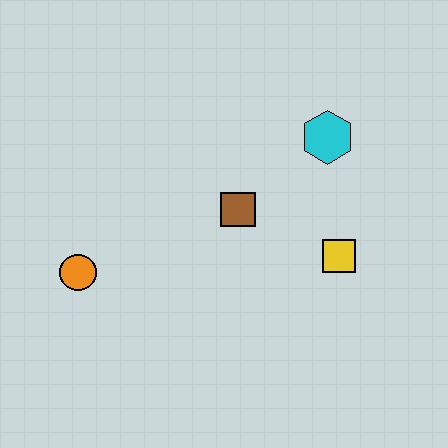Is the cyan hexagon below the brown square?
No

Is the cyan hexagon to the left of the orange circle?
No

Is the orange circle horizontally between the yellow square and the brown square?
No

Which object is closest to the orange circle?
The brown square is closest to the orange circle.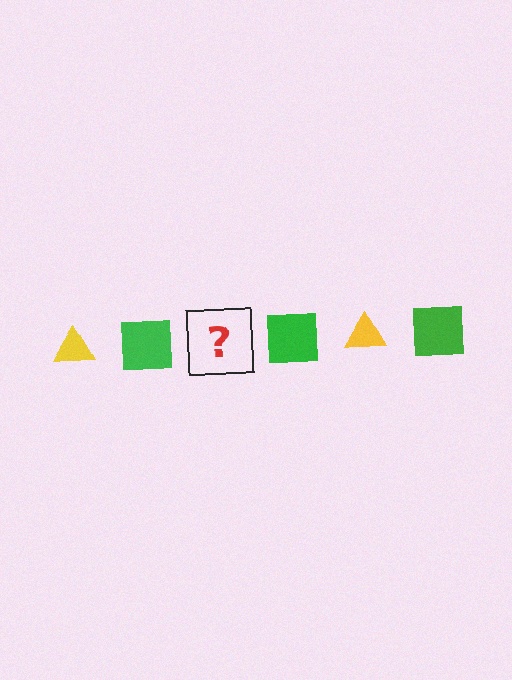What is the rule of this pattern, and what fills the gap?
The rule is that the pattern alternates between yellow triangle and green square. The gap should be filled with a yellow triangle.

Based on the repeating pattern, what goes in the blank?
The blank should be a yellow triangle.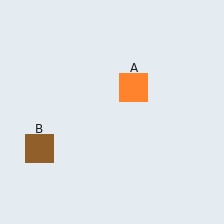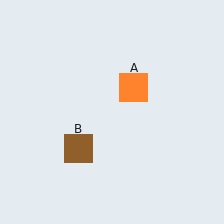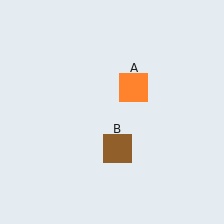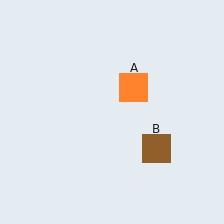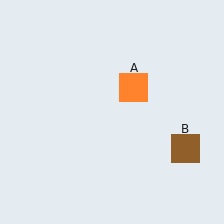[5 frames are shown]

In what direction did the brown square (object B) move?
The brown square (object B) moved right.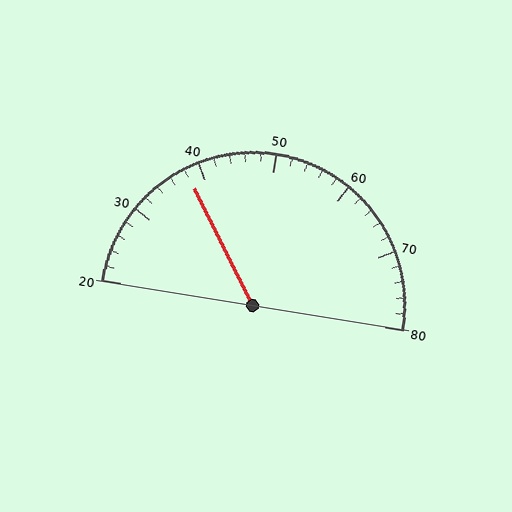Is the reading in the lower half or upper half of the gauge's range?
The reading is in the lower half of the range (20 to 80).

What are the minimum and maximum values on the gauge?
The gauge ranges from 20 to 80.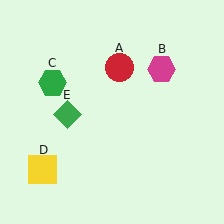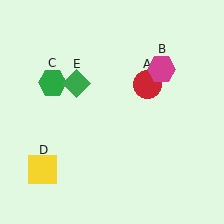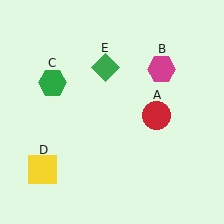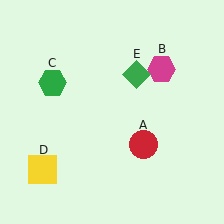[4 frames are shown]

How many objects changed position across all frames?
2 objects changed position: red circle (object A), green diamond (object E).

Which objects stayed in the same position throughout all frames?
Magenta hexagon (object B) and green hexagon (object C) and yellow square (object D) remained stationary.